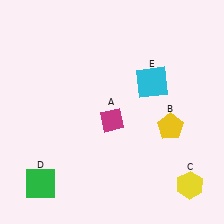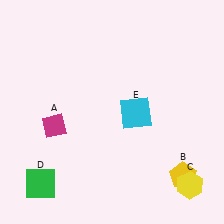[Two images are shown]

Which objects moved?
The objects that moved are: the magenta diamond (A), the yellow pentagon (B), the cyan square (E).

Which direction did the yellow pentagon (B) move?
The yellow pentagon (B) moved down.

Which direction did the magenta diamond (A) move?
The magenta diamond (A) moved left.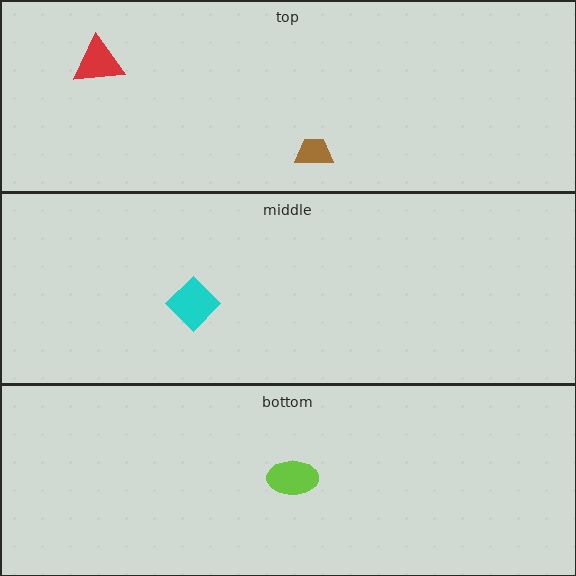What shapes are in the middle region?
The cyan diamond.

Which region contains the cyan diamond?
The middle region.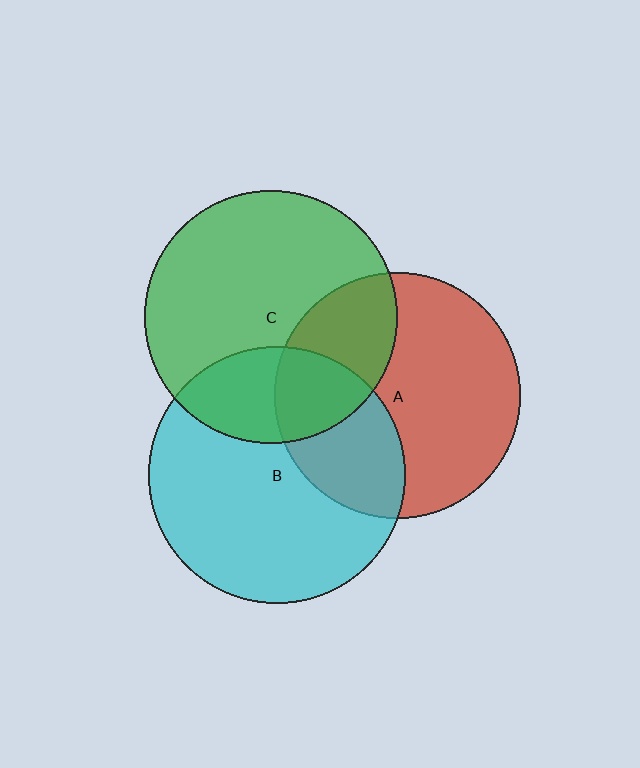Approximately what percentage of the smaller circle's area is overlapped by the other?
Approximately 25%.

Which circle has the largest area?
Circle B (cyan).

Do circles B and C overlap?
Yes.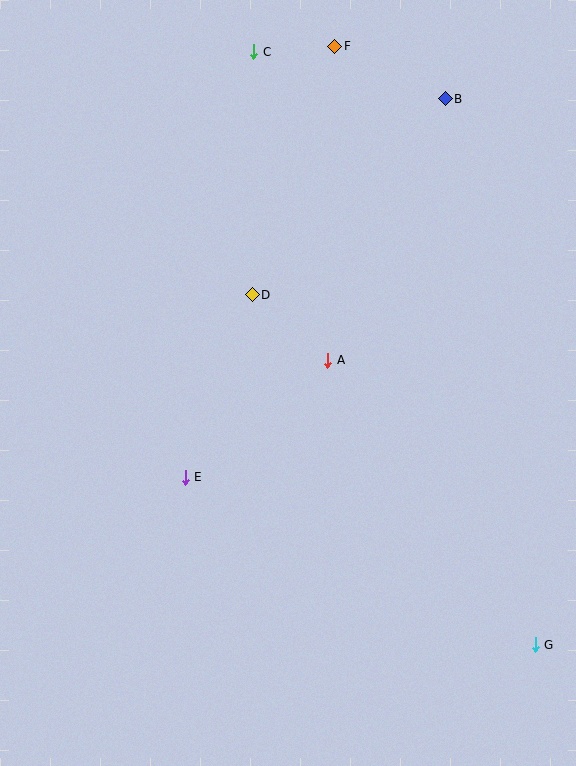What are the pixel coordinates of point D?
Point D is at (252, 295).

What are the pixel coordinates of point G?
Point G is at (535, 645).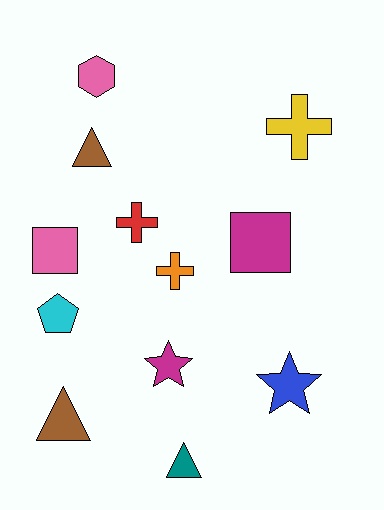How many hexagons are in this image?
There is 1 hexagon.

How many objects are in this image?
There are 12 objects.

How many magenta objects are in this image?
There are 2 magenta objects.